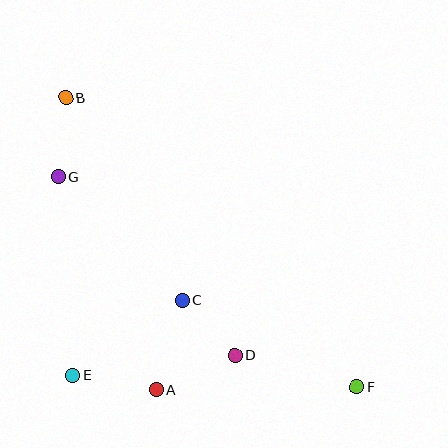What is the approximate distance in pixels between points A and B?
The distance between A and B is approximately 306 pixels.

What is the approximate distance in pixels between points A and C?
The distance between A and C is approximately 93 pixels.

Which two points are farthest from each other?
Points B and F are farthest from each other.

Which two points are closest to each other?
Points C and D are closest to each other.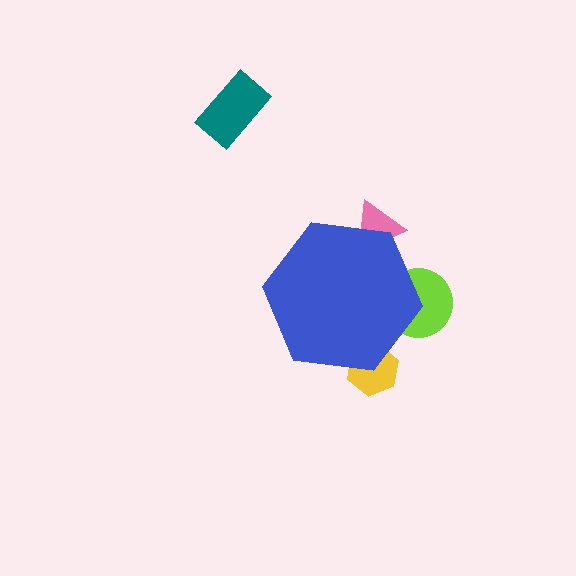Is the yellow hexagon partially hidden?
Yes, the yellow hexagon is partially hidden behind the blue hexagon.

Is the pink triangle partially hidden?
Yes, the pink triangle is partially hidden behind the blue hexagon.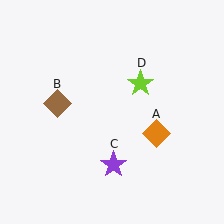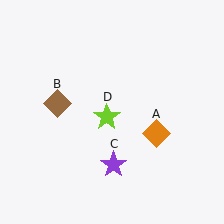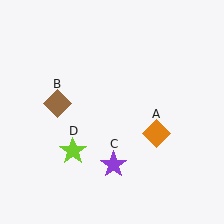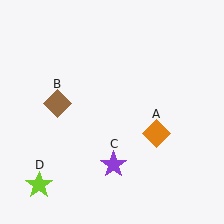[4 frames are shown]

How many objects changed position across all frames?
1 object changed position: lime star (object D).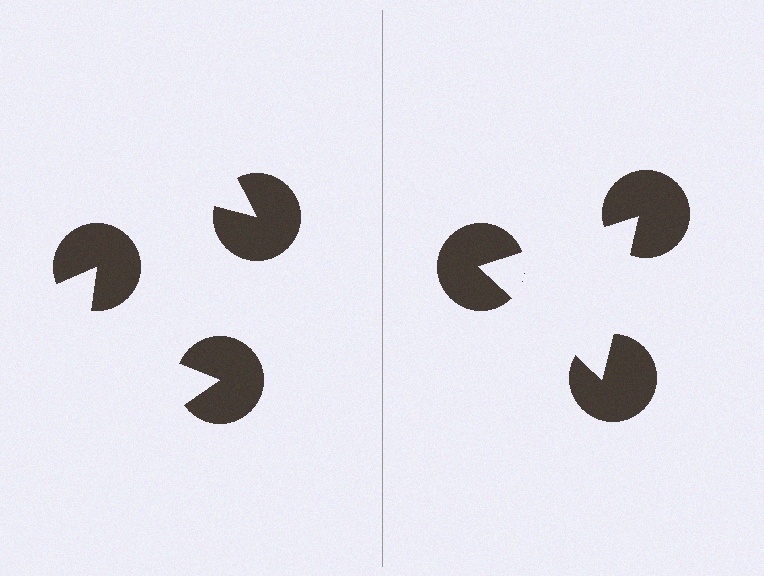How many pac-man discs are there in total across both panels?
6 — 3 on each side.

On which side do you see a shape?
An illusory triangle appears on the right side. On the left side the wedge cuts are rotated, so no coherent shape forms.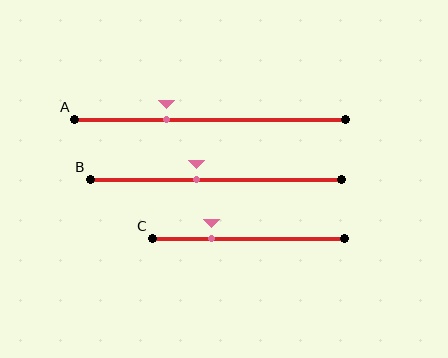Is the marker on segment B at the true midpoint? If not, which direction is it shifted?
No, the marker on segment B is shifted to the left by about 8% of the segment length.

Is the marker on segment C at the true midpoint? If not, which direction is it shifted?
No, the marker on segment C is shifted to the left by about 19% of the segment length.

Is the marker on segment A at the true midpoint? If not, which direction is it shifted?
No, the marker on segment A is shifted to the left by about 16% of the segment length.